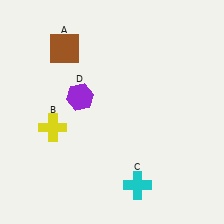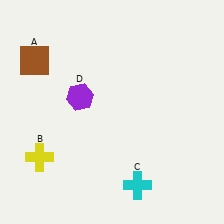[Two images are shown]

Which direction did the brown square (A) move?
The brown square (A) moved left.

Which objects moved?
The objects that moved are: the brown square (A), the yellow cross (B).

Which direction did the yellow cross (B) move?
The yellow cross (B) moved down.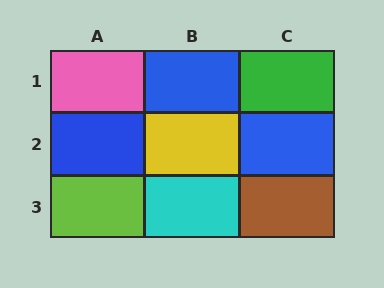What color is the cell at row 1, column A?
Pink.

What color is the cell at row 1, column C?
Green.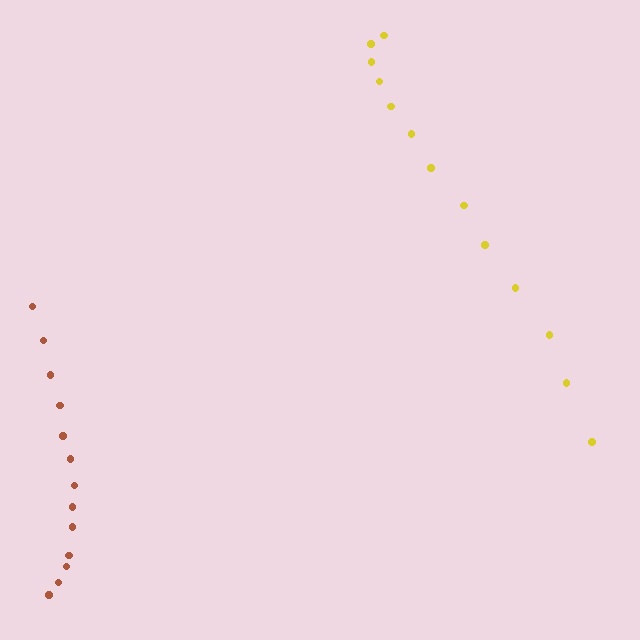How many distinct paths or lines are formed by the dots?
There are 2 distinct paths.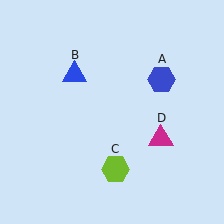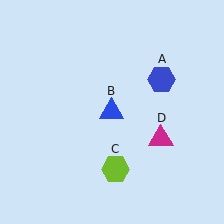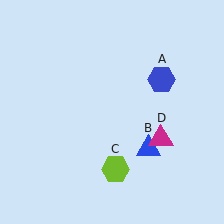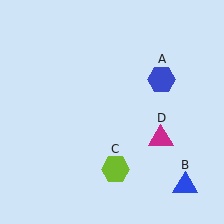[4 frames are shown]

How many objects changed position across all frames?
1 object changed position: blue triangle (object B).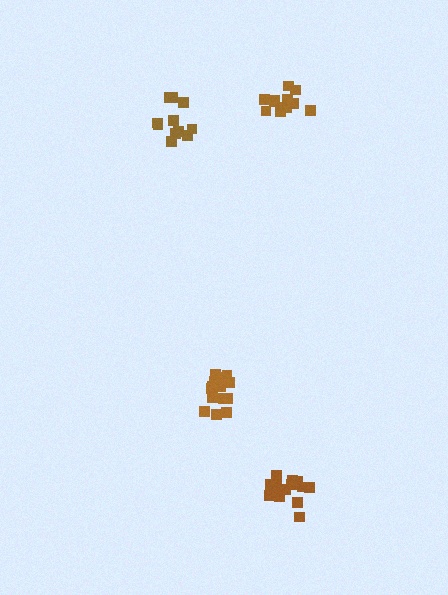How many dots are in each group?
Group 1: 12 dots, Group 2: 15 dots, Group 3: 14 dots, Group 4: 12 dots (53 total).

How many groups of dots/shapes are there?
There are 4 groups.